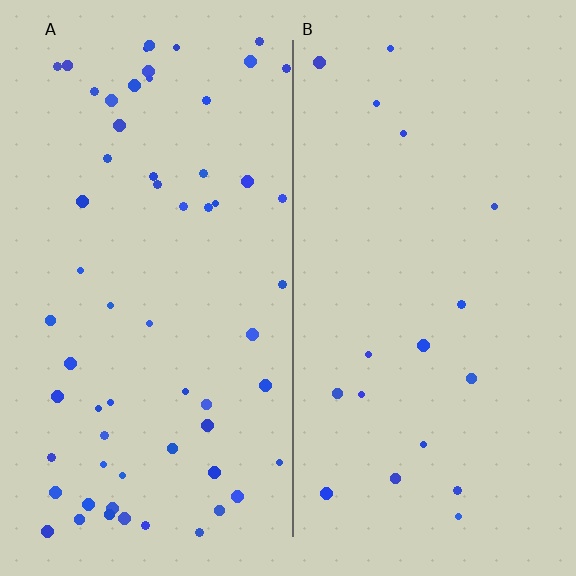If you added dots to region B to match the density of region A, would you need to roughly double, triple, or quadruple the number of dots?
Approximately triple.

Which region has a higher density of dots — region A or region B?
A (the left).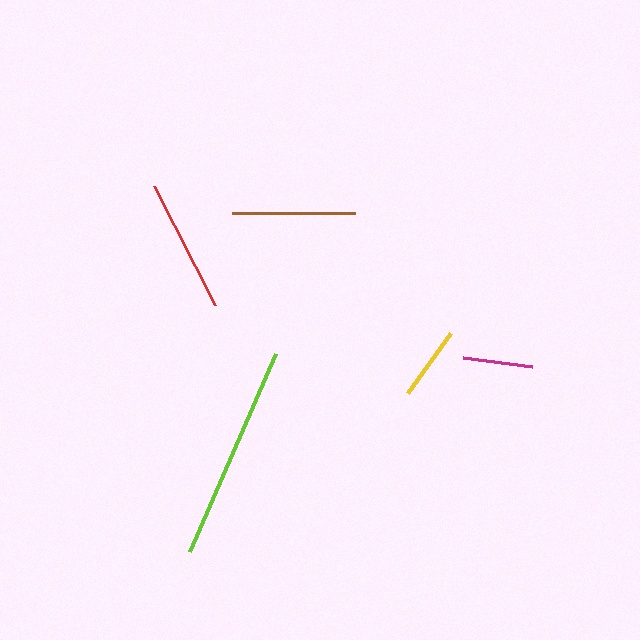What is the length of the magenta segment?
The magenta segment is approximately 70 pixels long.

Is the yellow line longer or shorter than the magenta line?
The yellow line is longer than the magenta line.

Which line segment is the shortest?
The magenta line is the shortest at approximately 70 pixels.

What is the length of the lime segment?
The lime segment is approximately 216 pixels long.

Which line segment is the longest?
The lime line is the longest at approximately 216 pixels.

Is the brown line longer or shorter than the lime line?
The lime line is longer than the brown line.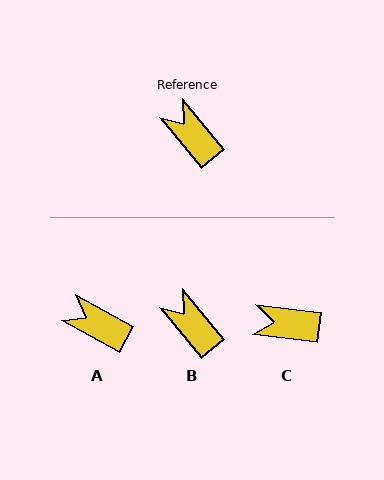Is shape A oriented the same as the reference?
No, it is off by about 22 degrees.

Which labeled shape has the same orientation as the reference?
B.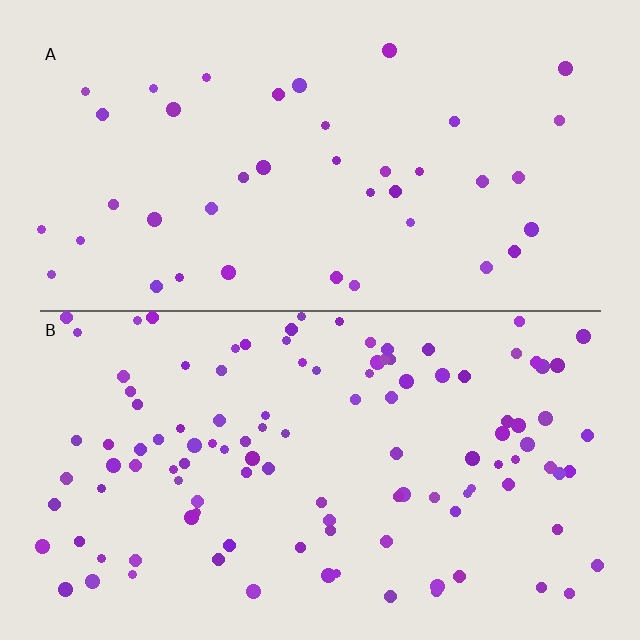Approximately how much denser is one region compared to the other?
Approximately 2.8× — region B over region A.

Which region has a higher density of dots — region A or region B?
B (the bottom).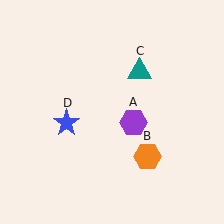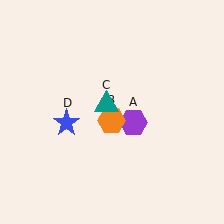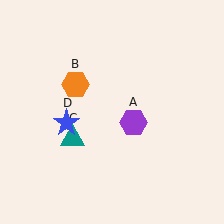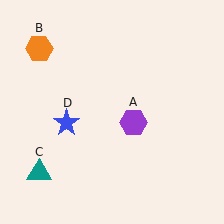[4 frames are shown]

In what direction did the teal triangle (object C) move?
The teal triangle (object C) moved down and to the left.